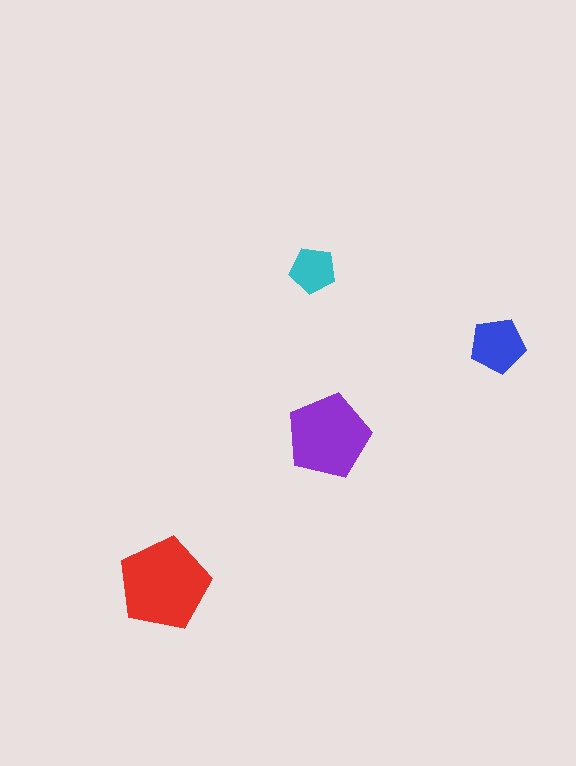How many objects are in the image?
There are 4 objects in the image.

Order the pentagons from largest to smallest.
the red one, the purple one, the blue one, the cyan one.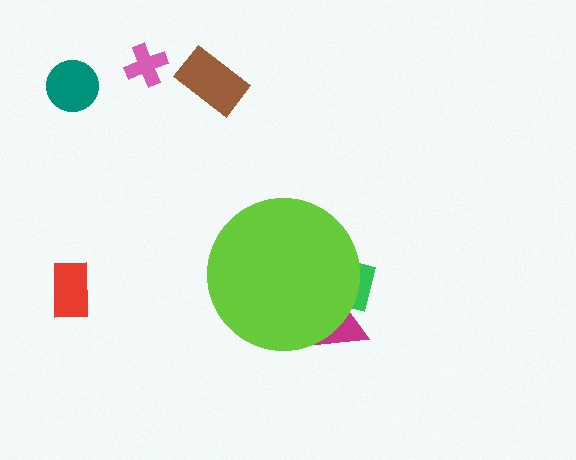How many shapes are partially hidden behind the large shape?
2 shapes are partially hidden.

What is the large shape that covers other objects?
A lime circle.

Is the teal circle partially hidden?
No, the teal circle is fully visible.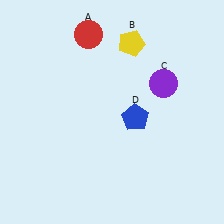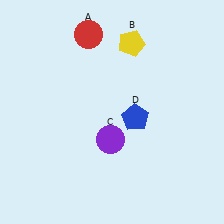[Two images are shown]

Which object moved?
The purple circle (C) moved down.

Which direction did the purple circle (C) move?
The purple circle (C) moved down.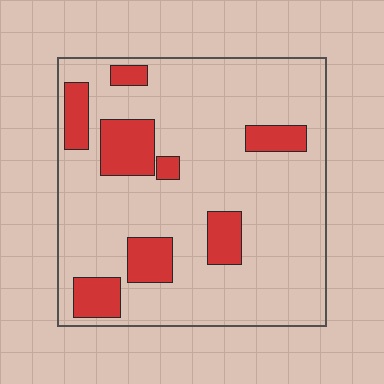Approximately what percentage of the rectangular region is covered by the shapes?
Approximately 20%.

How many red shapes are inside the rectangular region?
8.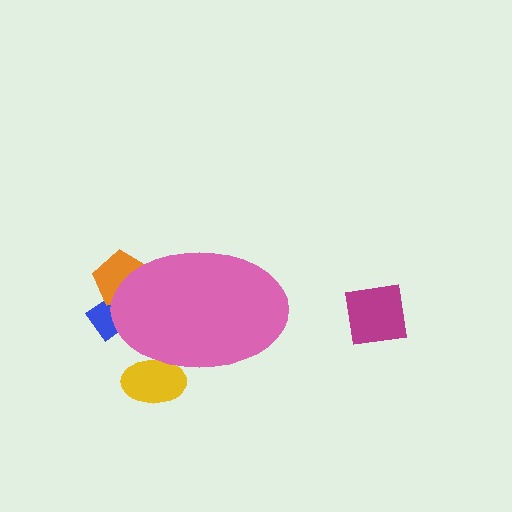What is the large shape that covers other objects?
A pink ellipse.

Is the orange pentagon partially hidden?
Yes, the orange pentagon is partially hidden behind the pink ellipse.